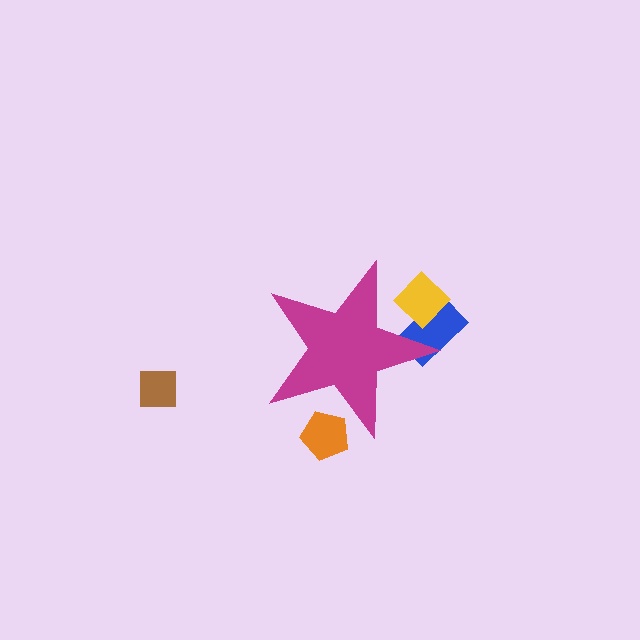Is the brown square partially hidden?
No, the brown square is fully visible.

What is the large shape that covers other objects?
A magenta star.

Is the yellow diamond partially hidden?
Yes, the yellow diamond is partially hidden behind the magenta star.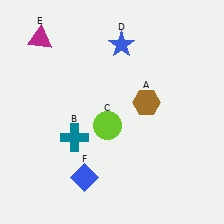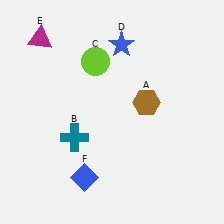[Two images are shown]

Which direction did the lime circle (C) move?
The lime circle (C) moved up.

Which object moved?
The lime circle (C) moved up.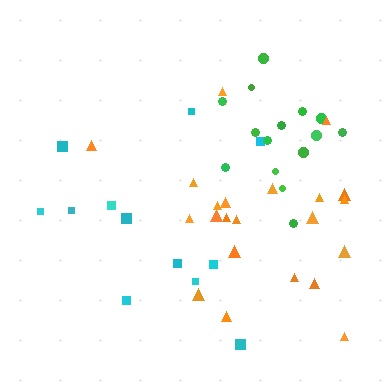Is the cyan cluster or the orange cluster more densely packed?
Orange.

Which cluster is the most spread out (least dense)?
Cyan.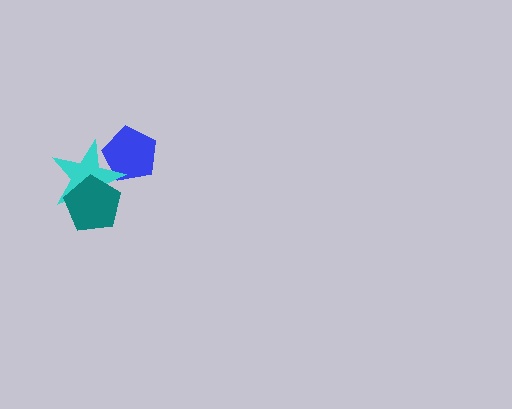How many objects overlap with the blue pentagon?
1 object overlaps with the blue pentagon.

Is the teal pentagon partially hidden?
No, no other shape covers it.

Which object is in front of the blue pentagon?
The cyan star is in front of the blue pentagon.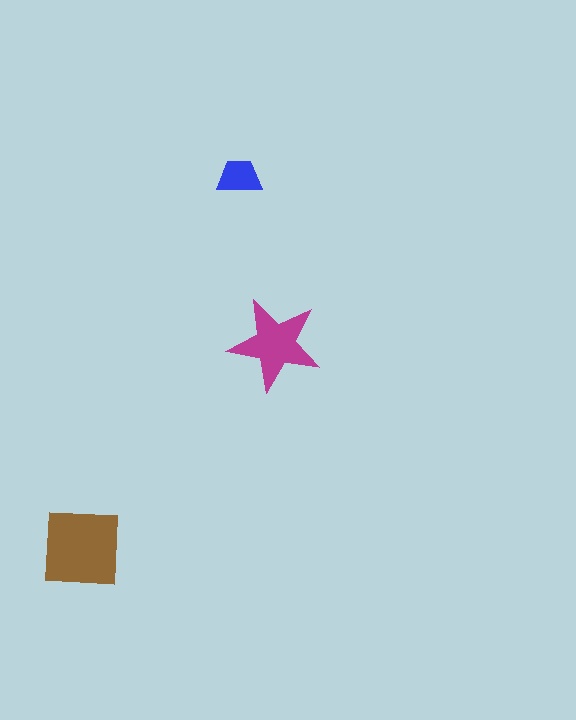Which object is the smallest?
The blue trapezoid.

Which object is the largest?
The brown square.